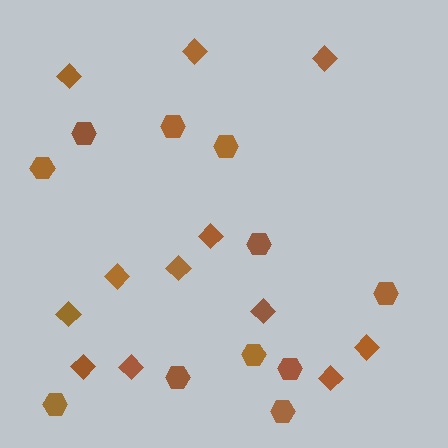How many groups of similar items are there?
There are 2 groups: one group of hexagons (11) and one group of diamonds (12).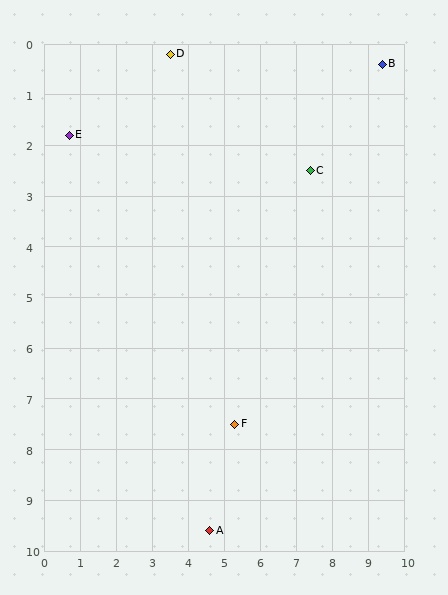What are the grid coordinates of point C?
Point C is at approximately (7.4, 2.5).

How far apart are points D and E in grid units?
Points D and E are about 3.2 grid units apart.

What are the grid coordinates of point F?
Point F is at approximately (5.3, 7.5).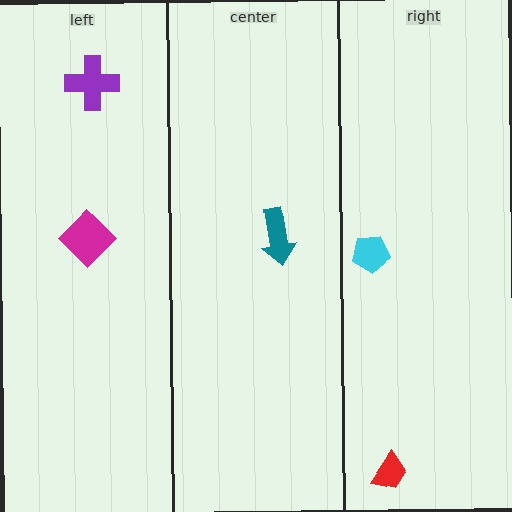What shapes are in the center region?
The teal arrow.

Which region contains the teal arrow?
The center region.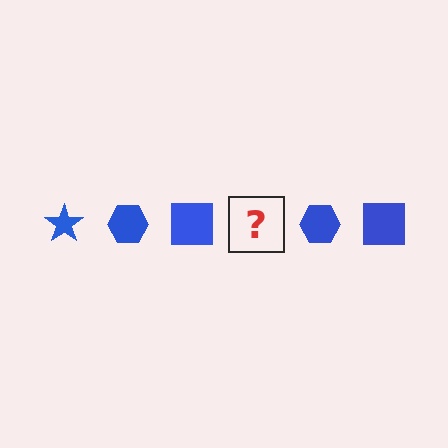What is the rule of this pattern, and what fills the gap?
The rule is that the pattern cycles through star, hexagon, square shapes in blue. The gap should be filled with a blue star.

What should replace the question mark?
The question mark should be replaced with a blue star.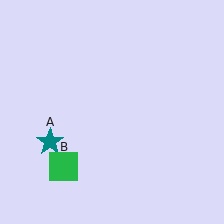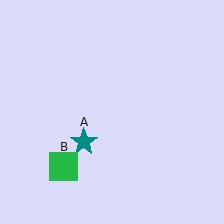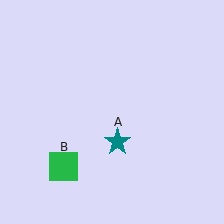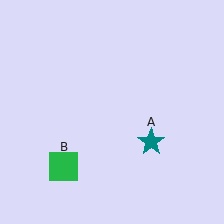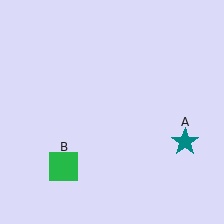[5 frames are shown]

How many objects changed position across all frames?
1 object changed position: teal star (object A).